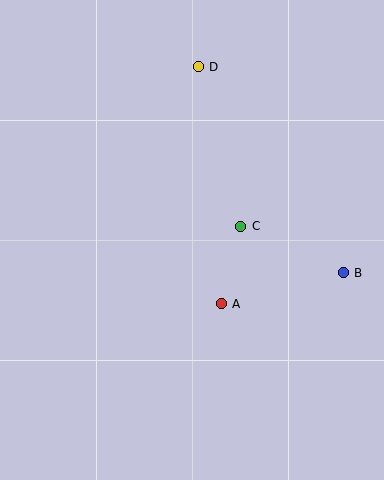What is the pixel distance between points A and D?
The distance between A and D is 238 pixels.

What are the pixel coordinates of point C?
Point C is at (241, 226).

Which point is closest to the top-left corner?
Point D is closest to the top-left corner.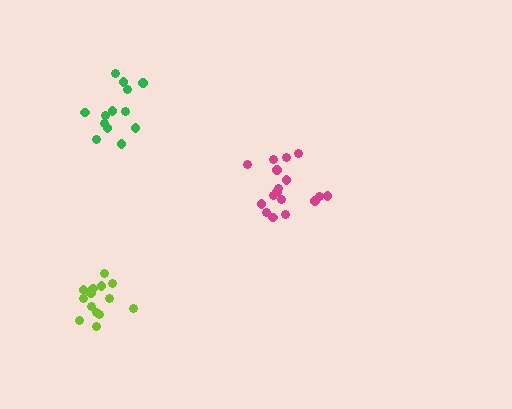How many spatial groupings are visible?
There are 3 spatial groupings.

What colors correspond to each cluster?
The clusters are colored: lime, magenta, green.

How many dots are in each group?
Group 1: 14 dots, Group 2: 17 dots, Group 3: 13 dots (44 total).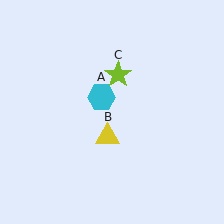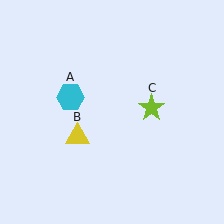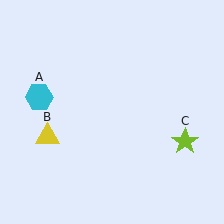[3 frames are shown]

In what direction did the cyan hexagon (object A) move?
The cyan hexagon (object A) moved left.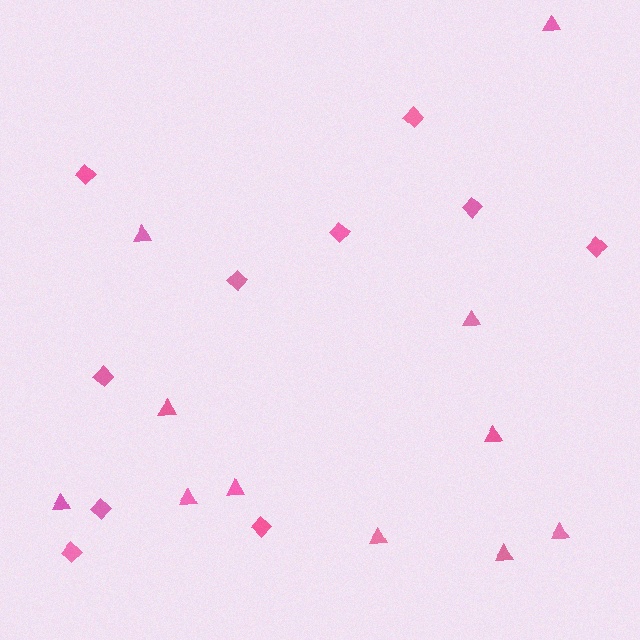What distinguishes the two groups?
There are 2 groups: one group of triangles (11) and one group of diamonds (10).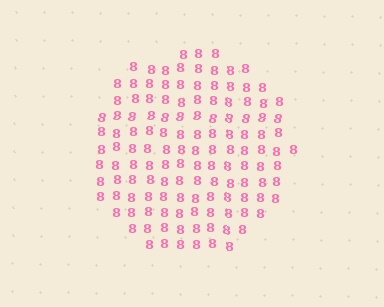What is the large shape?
The large shape is a circle.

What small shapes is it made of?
It is made of small digit 8's.